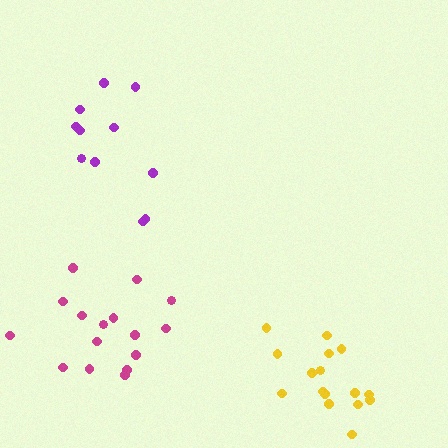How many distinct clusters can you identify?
There are 3 distinct clusters.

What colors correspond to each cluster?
The clusters are colored: magenta, purple, yellow.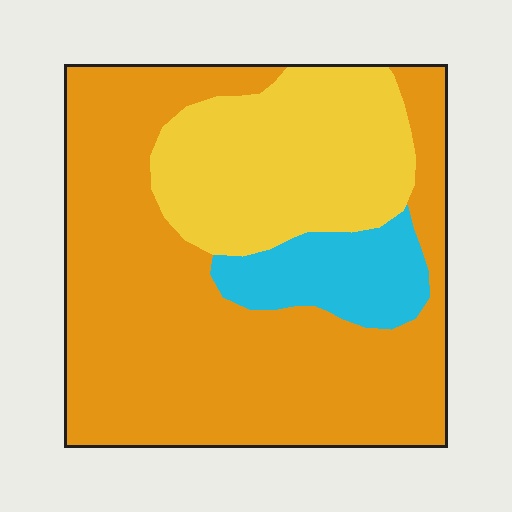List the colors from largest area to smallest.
From largest to smallest: orange, yellow, cyan.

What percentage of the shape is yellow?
Yellow covers roughly 25% of the shape.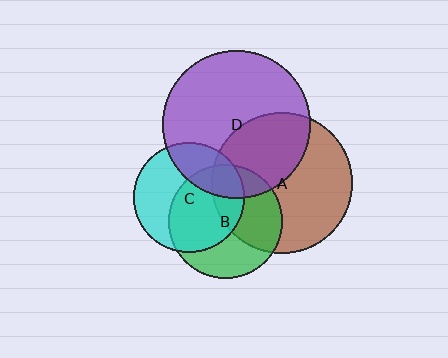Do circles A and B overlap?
Yes.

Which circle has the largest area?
Circle D (purple).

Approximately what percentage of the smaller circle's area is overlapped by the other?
Approximately 45%.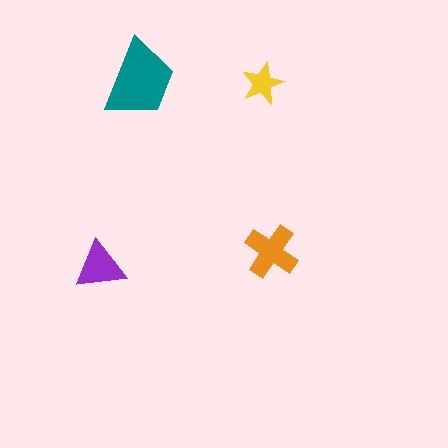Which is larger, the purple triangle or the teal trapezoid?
The teal trapezoid.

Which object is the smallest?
The yellow star.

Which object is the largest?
The teal trapezoid.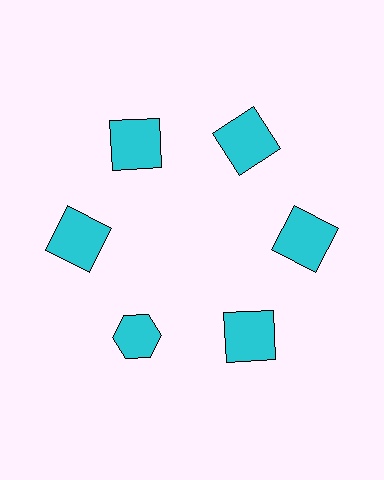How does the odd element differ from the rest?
It has a different shape: hexagon instead of square.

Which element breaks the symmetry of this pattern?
The cyan hexagon at roughly the 7 o'clock position breaks the symmetry. All other shapes are cyan squares.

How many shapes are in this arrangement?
There are 6 shapes arranged in a ring pattern.